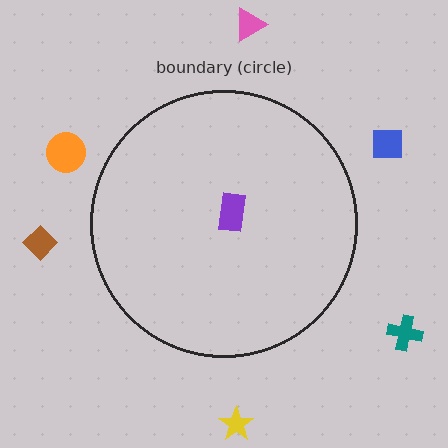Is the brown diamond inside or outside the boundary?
Outside.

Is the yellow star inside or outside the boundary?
Outside.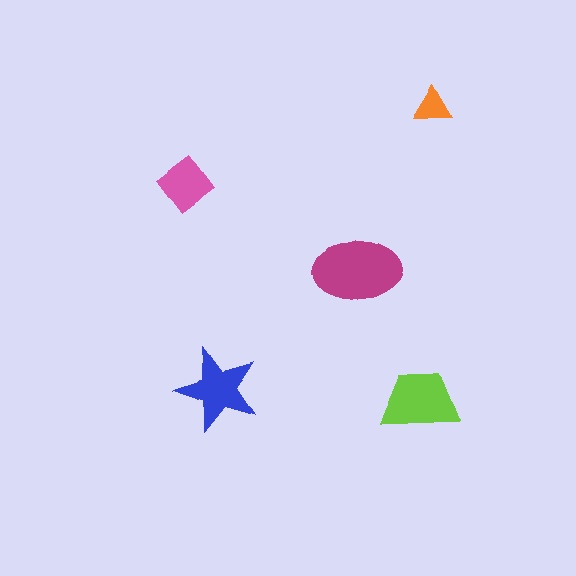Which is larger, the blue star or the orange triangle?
The blue star.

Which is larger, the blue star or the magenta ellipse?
The magenta ellipse.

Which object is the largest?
The magenta ellipse.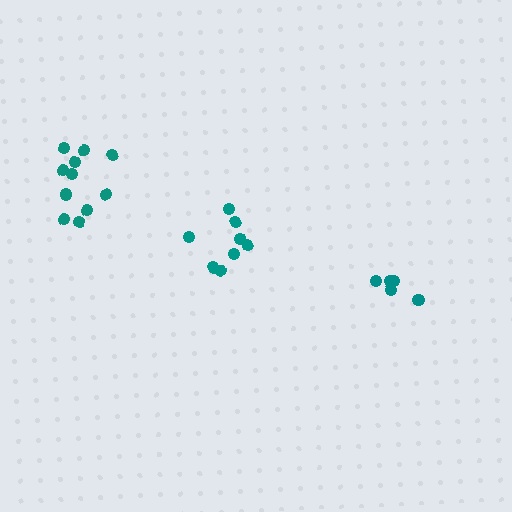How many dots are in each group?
Group 1: 8 dots, Group 2: 5 dots, Group 3: 11 dots (24 total).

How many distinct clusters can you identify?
There are 3 distinct clusters.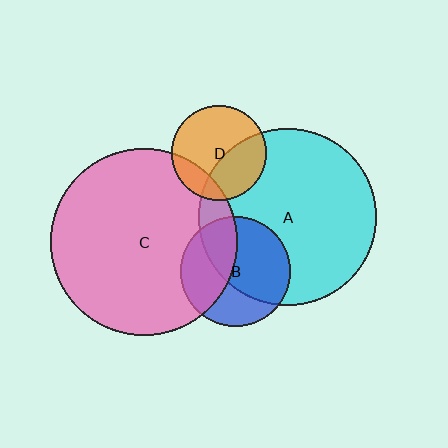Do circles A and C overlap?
Yes.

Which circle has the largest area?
Circle C (pink).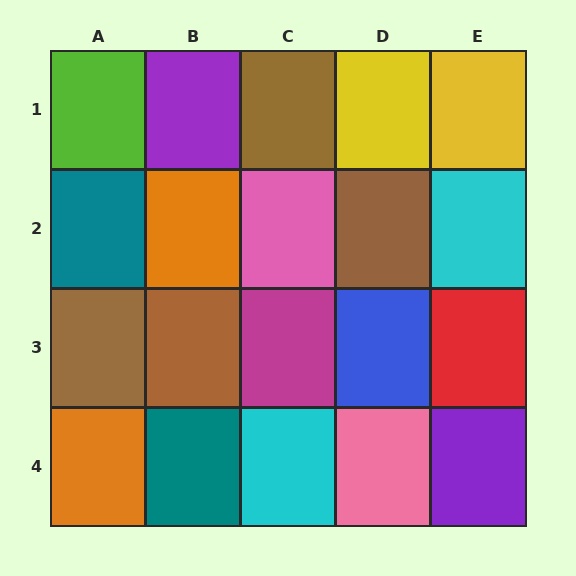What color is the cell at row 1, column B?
Purple.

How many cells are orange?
2 cells are orange.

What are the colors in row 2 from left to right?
Teal, orange, pink, brown, cyan.